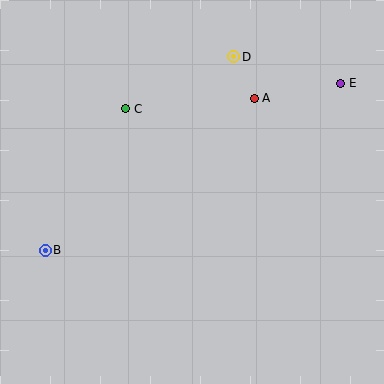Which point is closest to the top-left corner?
Point C is closest to the top-left corner.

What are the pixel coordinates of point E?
Point E is at (341, 83).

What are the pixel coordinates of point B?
Point B is at (45, 251).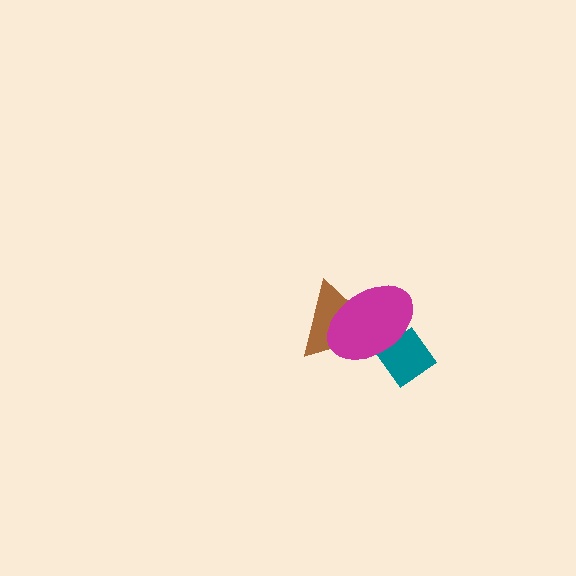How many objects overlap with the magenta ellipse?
2 objects overlap with the magenta ellipse.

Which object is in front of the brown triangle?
The magenta ellipse is in front of the brown triangle.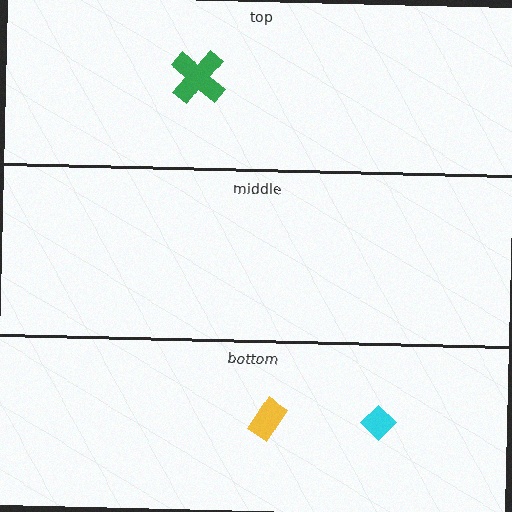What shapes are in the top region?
The green cross.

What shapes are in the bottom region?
The cyan diamond, the yellow rectangle.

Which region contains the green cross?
The top region.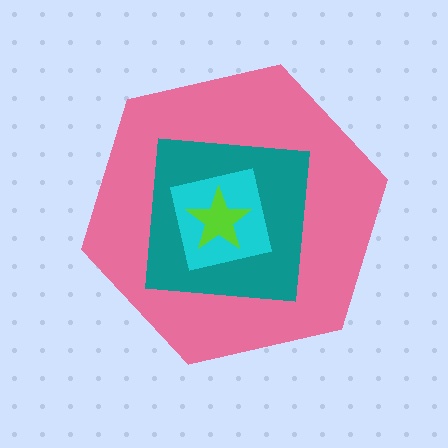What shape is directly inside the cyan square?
The lime star.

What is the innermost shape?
The lime star.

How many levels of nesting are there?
4.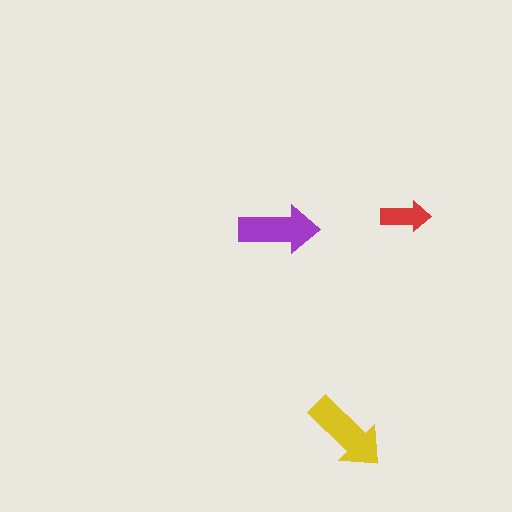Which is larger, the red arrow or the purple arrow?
The purple one.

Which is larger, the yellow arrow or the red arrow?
The yellow one.